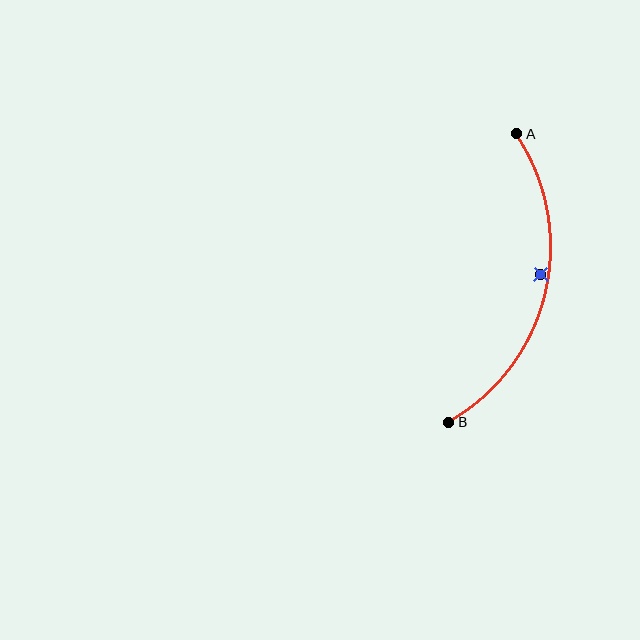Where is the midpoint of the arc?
The arc midpoint is the point on the curve farthest from the straight line joining A and B. It sits to the right of that line.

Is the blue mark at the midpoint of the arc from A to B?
No — the blue mark does not lie on the arc at all. It sits slightly inside the curve.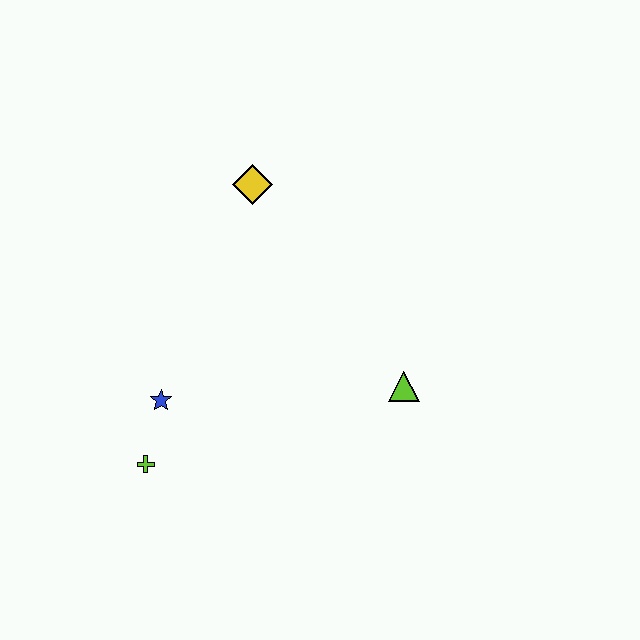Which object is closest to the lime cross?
The blue star is closest to the lime cross.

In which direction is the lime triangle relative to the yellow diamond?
The lime triangle is below the yellow diamond.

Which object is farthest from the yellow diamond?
The lime cross is farthest from the yellow diamond.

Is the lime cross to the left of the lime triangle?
Yes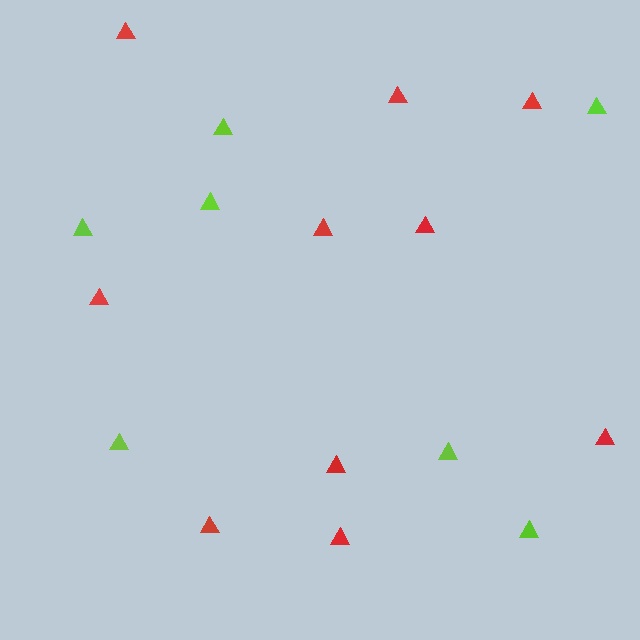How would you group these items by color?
There are 2 groups: one group of red triangles (10) and one group of lime triangles (7).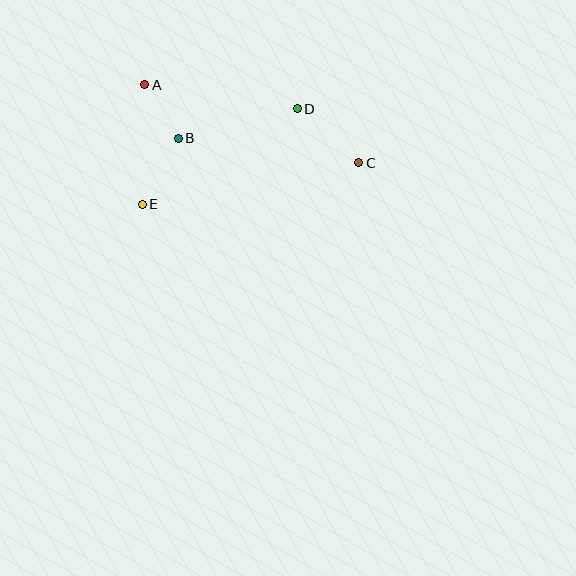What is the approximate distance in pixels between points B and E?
The distance between B and E is approximately 75 pixels.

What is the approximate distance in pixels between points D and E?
The distance between D and E is approximately 182 pixels.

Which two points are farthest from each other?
Points A and C are farthest from each other.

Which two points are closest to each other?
Points A and B are closest to each other.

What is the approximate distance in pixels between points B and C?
The distance between B and C is approximately 182 pixels.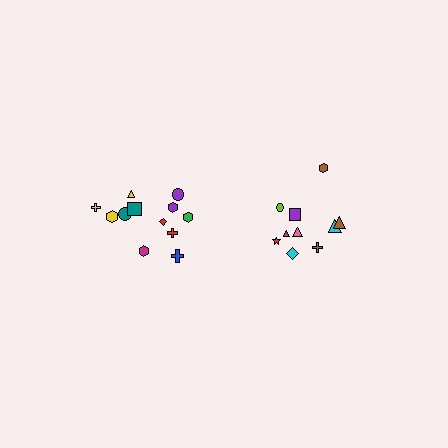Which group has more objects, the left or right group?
The left group.